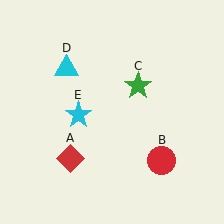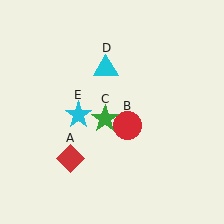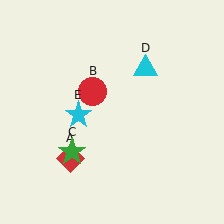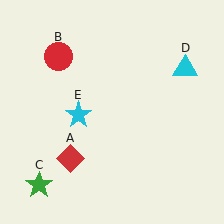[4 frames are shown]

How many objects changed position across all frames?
3 objects changed position: red circle (object B), green star (object C), cyan triangle (object D).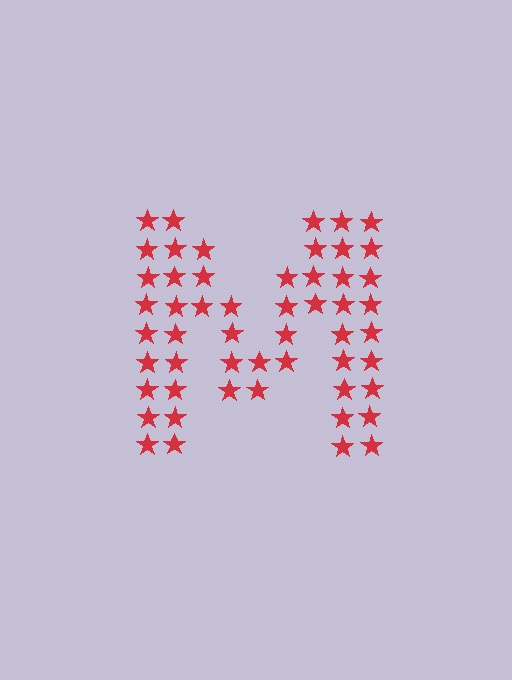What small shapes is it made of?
It is made of small stars.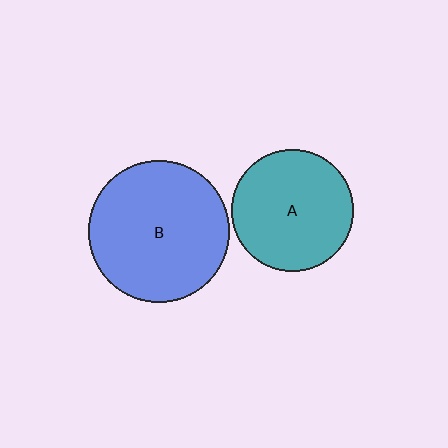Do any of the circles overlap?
No, none of the circles overlap.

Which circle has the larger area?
Circle B (blue).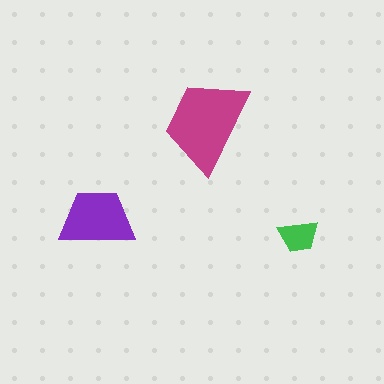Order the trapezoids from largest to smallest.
the magenta one, the purple one, the green one.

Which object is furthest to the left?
The purple trapezoid is leftmost.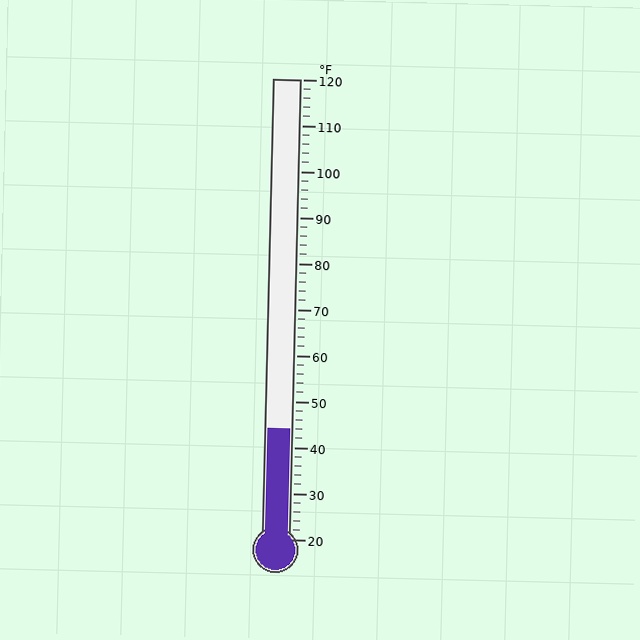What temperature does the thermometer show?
The thermometer shows approximately 44°F.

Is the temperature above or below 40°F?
The temperature is above 40°F.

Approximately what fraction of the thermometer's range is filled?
The thermometer is filled to approximately 25% of its range.